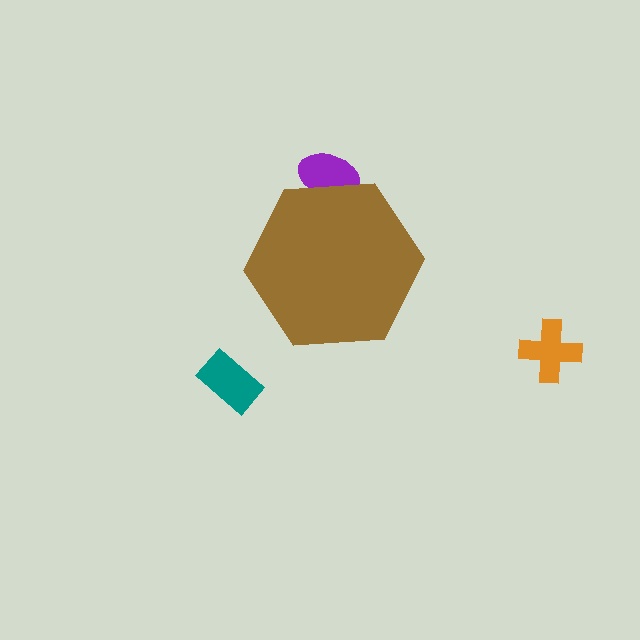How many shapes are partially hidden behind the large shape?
1 shape is partially hidden.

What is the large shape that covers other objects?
A brown hexagon.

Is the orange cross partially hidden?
No, the orange cross is fully visible.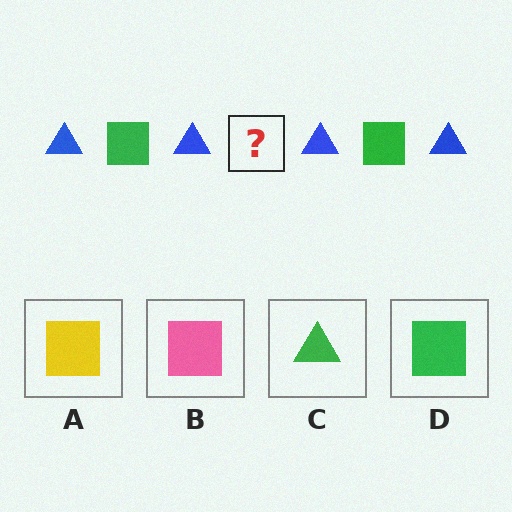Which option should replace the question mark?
Option D.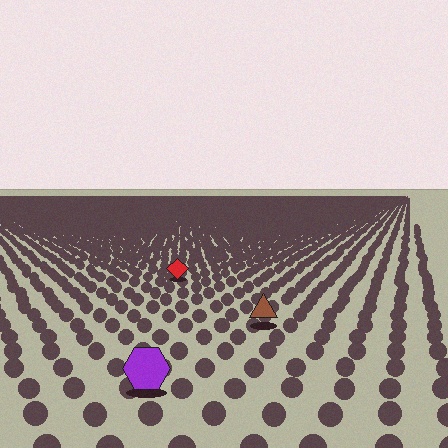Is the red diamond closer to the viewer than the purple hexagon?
No. The purple hexagon is closer — you can tell from the texture gradient: the ground texture is coarser near it.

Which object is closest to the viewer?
The purple hexagon is closest. The texture marks near it are larger and more spread out.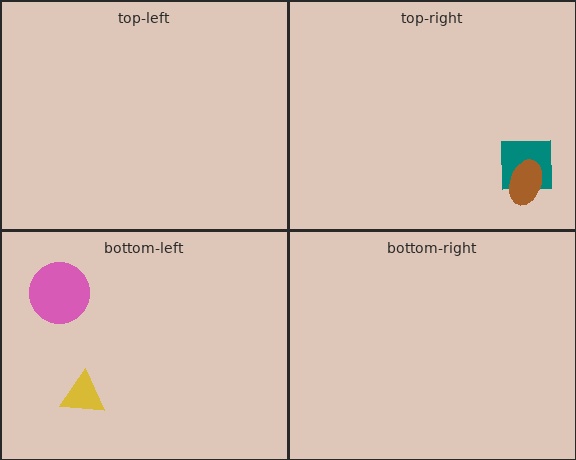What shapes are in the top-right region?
The teal square, the brown ellipse.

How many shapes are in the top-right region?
2.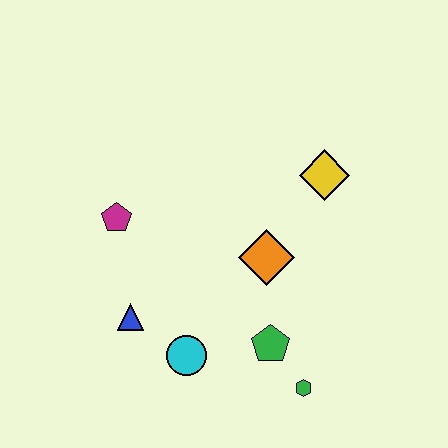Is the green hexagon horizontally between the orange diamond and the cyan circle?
No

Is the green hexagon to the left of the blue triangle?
No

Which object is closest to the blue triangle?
The cyan circle is closest to the blue triangle.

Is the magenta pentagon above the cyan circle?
Yes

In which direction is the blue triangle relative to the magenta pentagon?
The blue triangle is below the magenta pentagon.